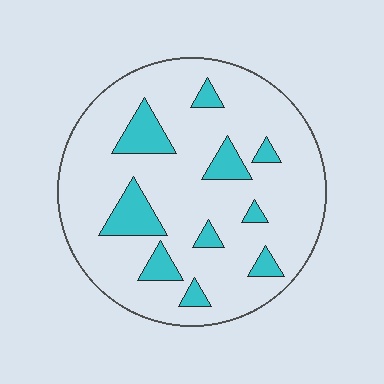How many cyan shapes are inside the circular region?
10.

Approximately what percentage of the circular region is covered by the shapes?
Approximately 15%.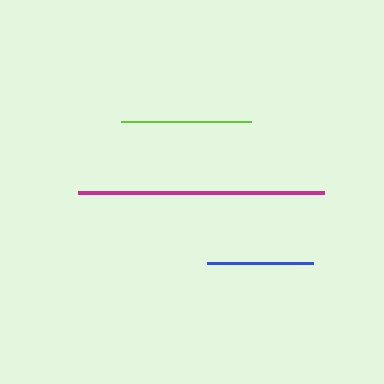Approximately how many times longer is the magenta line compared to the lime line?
The magenta line is approximately 1.9 times the length of the lime line.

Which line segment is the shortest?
The blue line is the shortest at approximately 106 pixels.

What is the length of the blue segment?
The blue segment is approximately 106 pixels long.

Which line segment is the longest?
The magenta line is the longest at approximately 245 pixels.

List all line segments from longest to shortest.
From longest to shortest: magenta, lime, blue.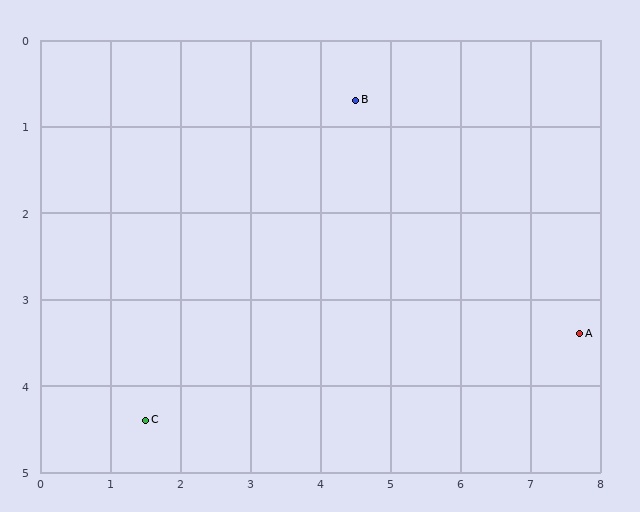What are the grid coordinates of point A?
Point A is at approximately (7.7, 3.4).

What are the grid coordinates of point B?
Point B is at approximately (4.5, 0.7).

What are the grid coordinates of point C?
Point C is at approximately (1.5, 4.4).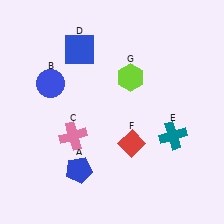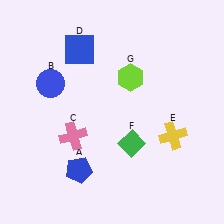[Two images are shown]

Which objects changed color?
E changed from teal to yellow. F changed from red to green.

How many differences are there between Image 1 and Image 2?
There are 2 differences between the two images.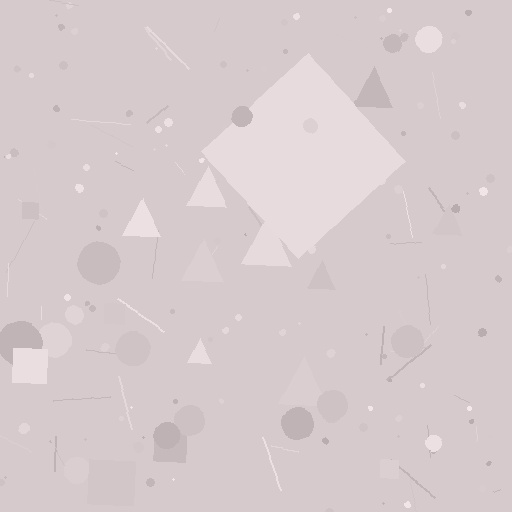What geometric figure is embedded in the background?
A diamond is embedded in the background.